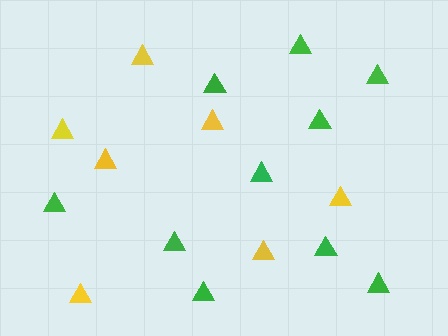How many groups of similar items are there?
There are 2 groups: one group of yellow triangles (7) and one group of green triangles (10).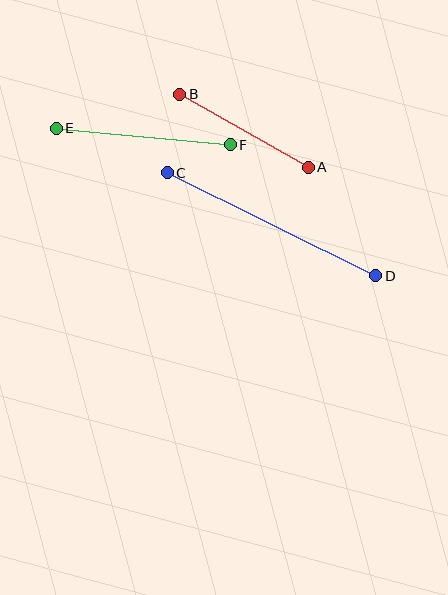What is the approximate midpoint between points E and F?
The midpoint is at approximately (143, 136) pixels.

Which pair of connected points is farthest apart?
Points C and D are farthest apart.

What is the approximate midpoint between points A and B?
The midpoint is at approximately (244, 131) pixels.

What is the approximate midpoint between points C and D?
The midpoint is at approximately (271, 224) pixels.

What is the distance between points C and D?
The distance is approximately 233 pixels.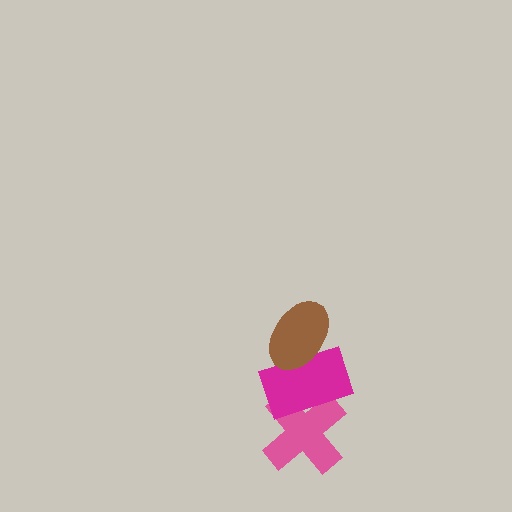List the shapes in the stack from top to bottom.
From top to bottom: the brown ellipse, the magenta rectangle, the pink cross.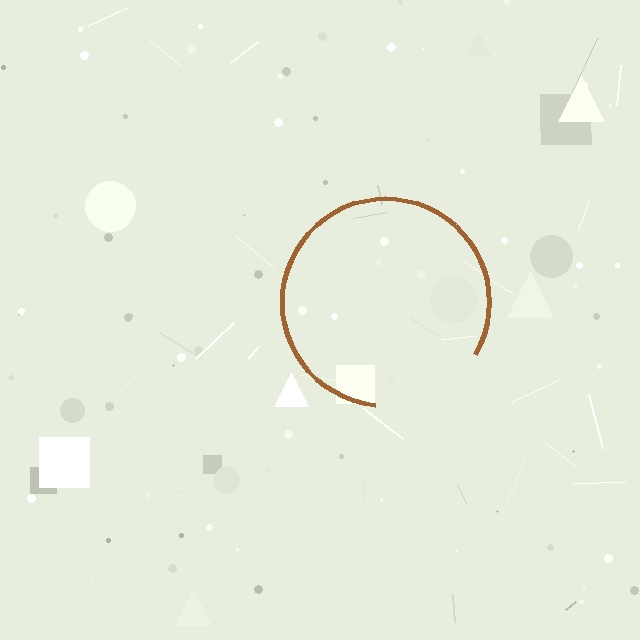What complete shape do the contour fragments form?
The contour fragments form a circle.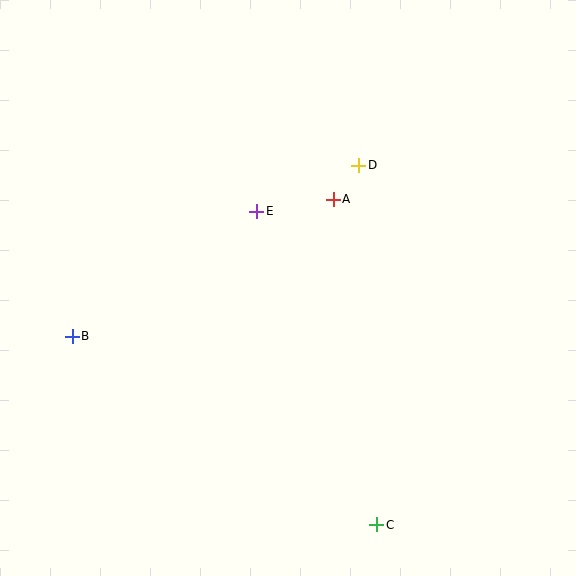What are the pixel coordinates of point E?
Point E is at (257, 211).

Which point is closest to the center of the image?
Point E at (257, 211) is closest to the center.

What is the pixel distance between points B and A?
The distance between B and A is 295 pixels.